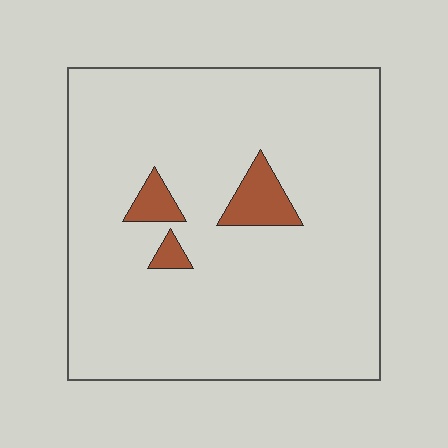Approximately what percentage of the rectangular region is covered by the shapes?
Approximately 5%.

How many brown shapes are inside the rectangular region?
3.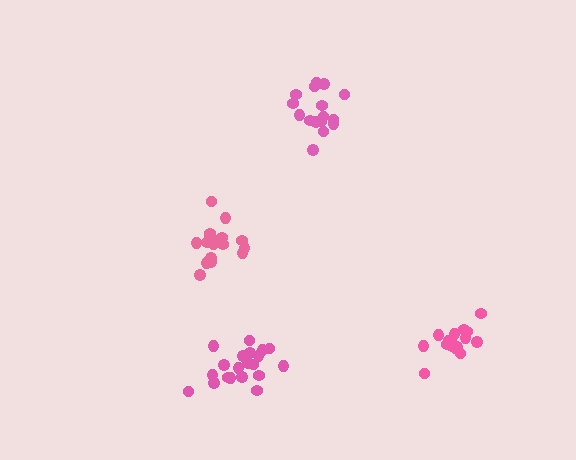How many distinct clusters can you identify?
There are 4 distinct clusters.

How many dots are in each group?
Group 1: 16 dots, Group 2: 16 dots, Group 3: 16 dots, Group 4: 20 dots (68 total).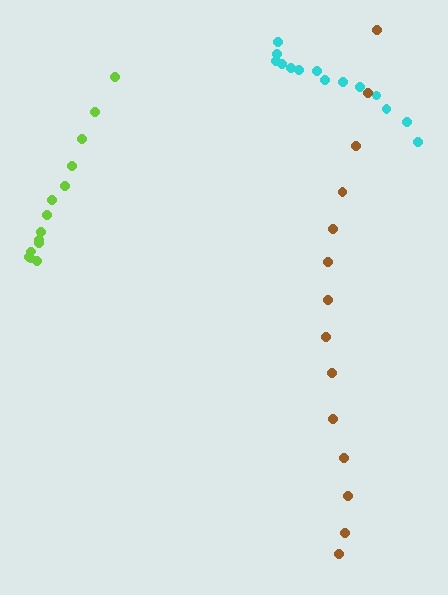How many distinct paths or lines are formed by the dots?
There are 3 distinct paths.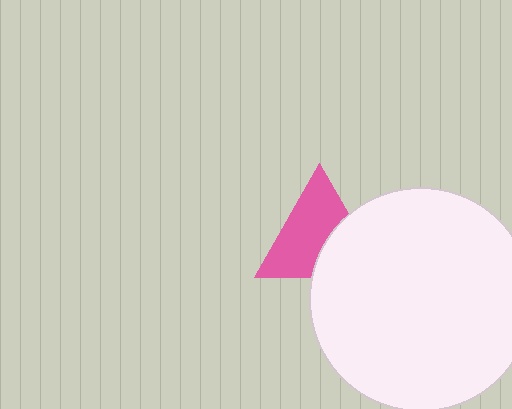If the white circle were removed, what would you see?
You would see the complete pink triangle.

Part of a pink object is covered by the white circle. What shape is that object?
It is a triangle.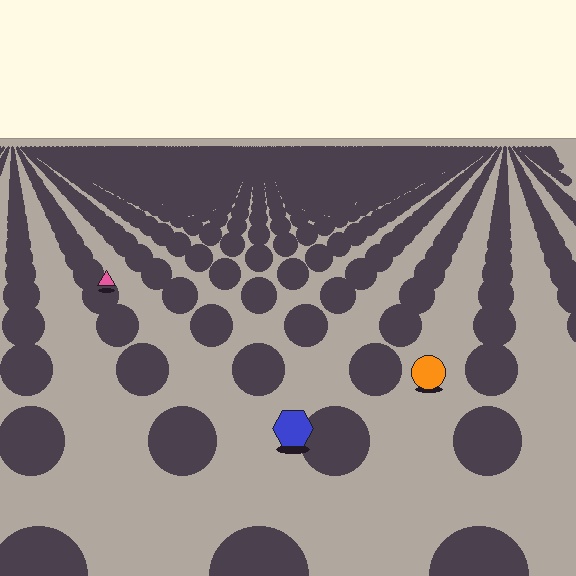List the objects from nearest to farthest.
From nearest to farthest: the blue hexagon, the orange circle, the pink triangle.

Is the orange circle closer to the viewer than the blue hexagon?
No. The blue hexagon is closer — you can tell from the texture gradient: the ground texture is coarser near it.